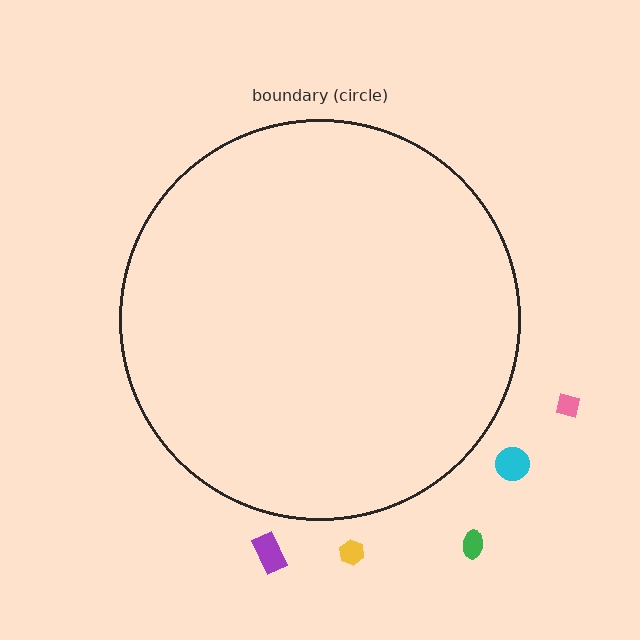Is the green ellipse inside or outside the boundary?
Outside.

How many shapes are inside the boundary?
0 inside, 5 outside.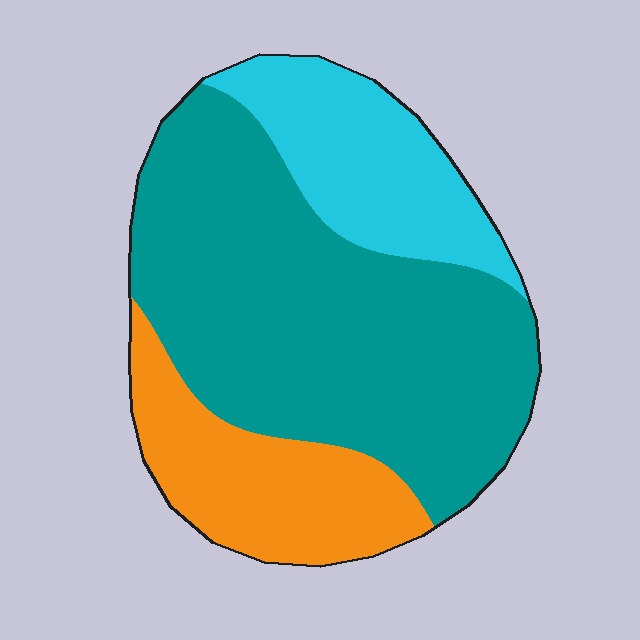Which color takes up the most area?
Teal, at roughly 60%.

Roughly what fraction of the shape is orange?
Orange takes up about one fifth (1/5) of the shape.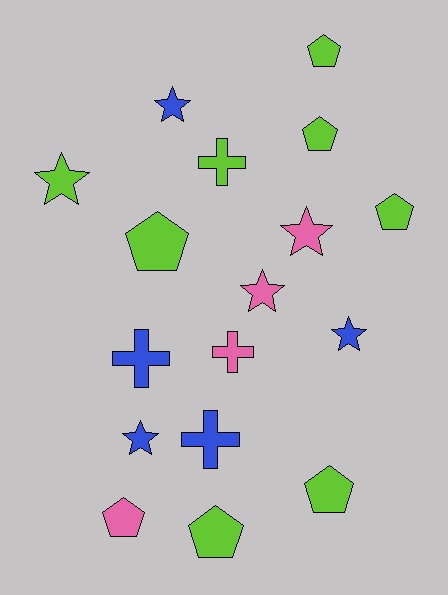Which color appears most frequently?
Lime, with 8 objects.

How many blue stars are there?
There are 3 blue stars.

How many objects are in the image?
There are 17 objects.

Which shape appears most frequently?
Pentagon, with 7 objects.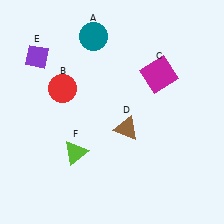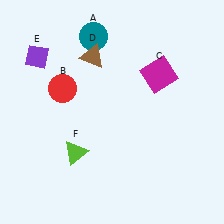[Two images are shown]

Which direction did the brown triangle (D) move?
The brown triangle (D) moved up.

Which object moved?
The brown triangle (D) moved up.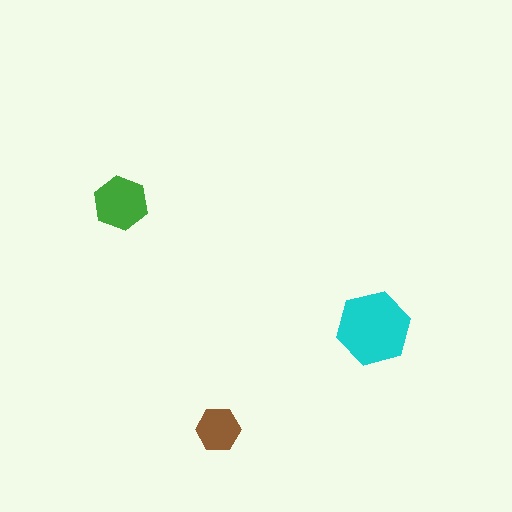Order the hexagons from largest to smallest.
the cyan one, the green one, the brown one.